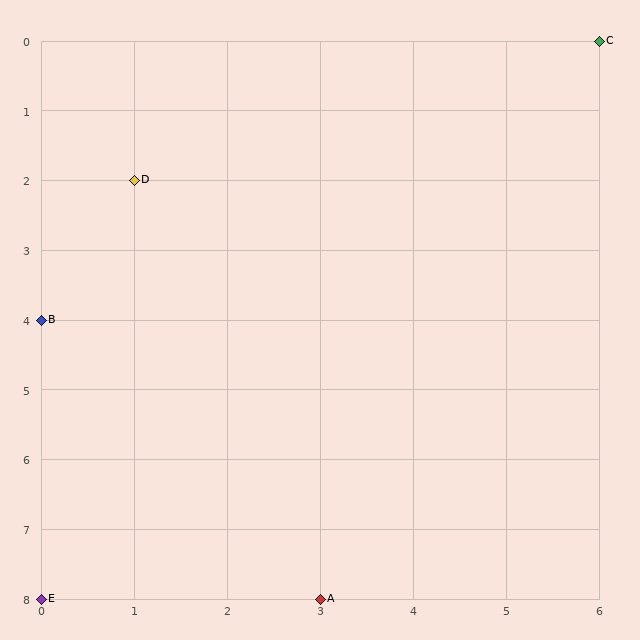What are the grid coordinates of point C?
Point C is at grid coordinates (6, 0).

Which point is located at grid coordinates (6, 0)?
Point C is at (6, 0).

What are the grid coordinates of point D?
Point D is at grid coordinates (1, 2).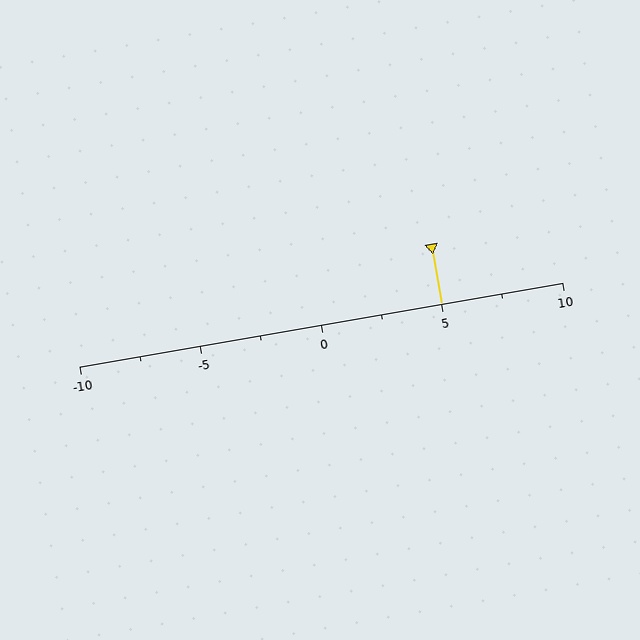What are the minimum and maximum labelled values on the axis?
The axis runs from -10 to 10.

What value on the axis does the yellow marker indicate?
The marker indicates approximately 5.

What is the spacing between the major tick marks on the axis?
The major ticks are spaced 5 apart.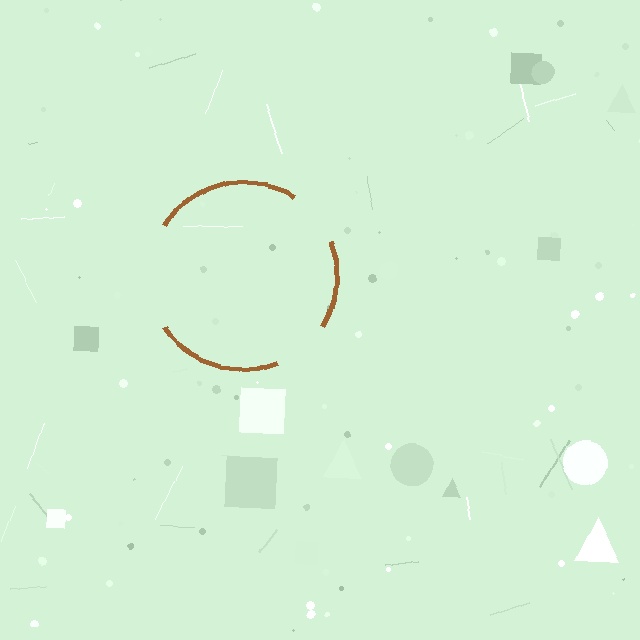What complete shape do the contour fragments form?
The contour fragments form a circle.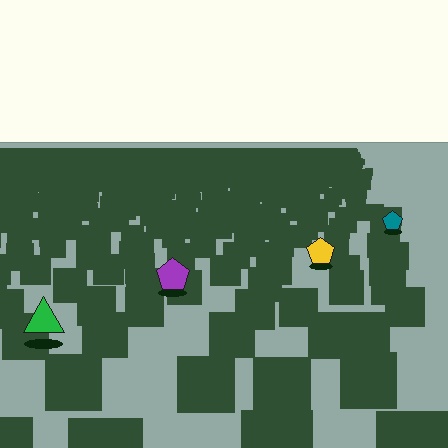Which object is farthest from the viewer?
The teal pentagon is farthest from the viewer. It appears smaller and the ground texture around it is denser.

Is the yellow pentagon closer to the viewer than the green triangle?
No. The green triangle is closer — you can tell from the texture gradient: the ground texture is coarser near it.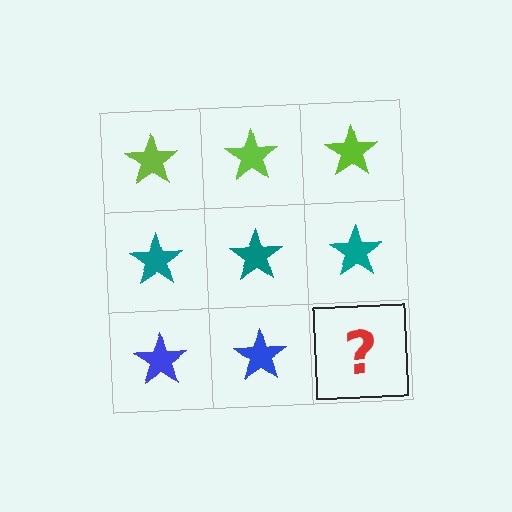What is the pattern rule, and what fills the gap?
The rule is that each row has a consistent color. The gap should be filled with a blue star.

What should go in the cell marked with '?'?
The missing cell should contain a blue star.